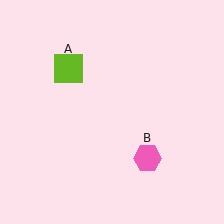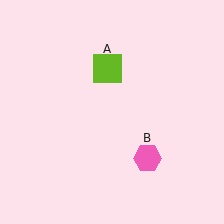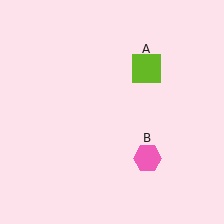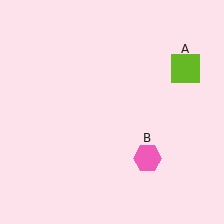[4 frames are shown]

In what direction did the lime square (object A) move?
The lime square (object A) moved right.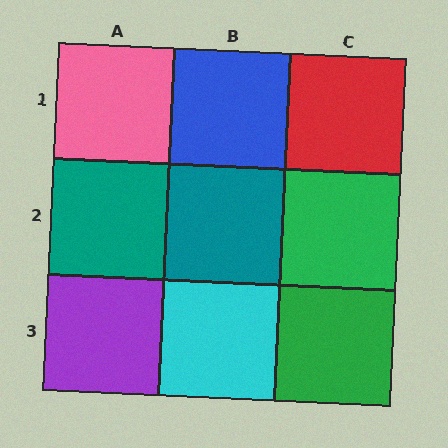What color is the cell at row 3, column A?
Purple.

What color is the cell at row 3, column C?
Green.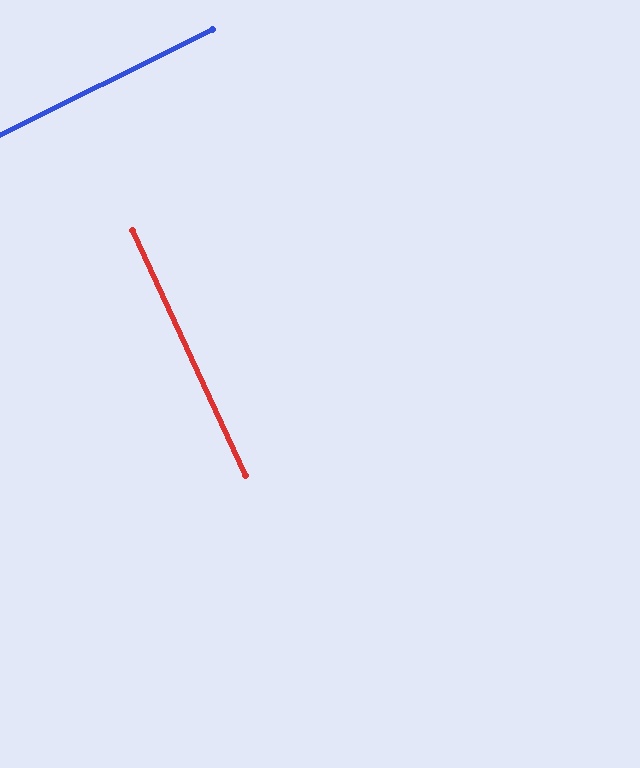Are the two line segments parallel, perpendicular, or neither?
Perpendicular — they meet at approximately 89°.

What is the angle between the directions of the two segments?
Approximately 89 degrees.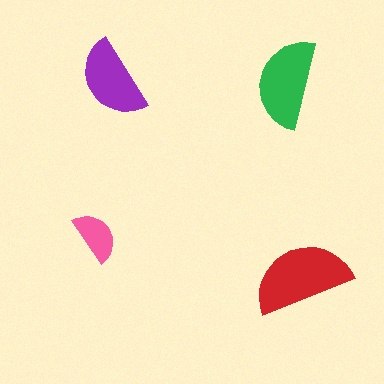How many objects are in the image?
There are 4 objects in the image.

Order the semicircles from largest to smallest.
the red one, the green one, the purple one, the pink one.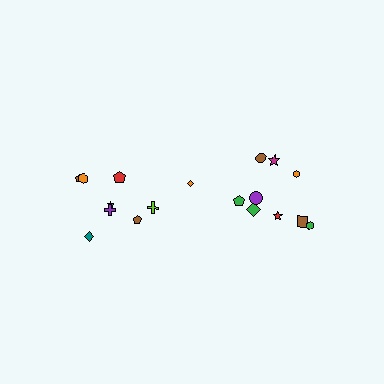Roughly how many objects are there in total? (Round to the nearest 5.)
Roughly 20 objects in total.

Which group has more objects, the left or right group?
The right group.